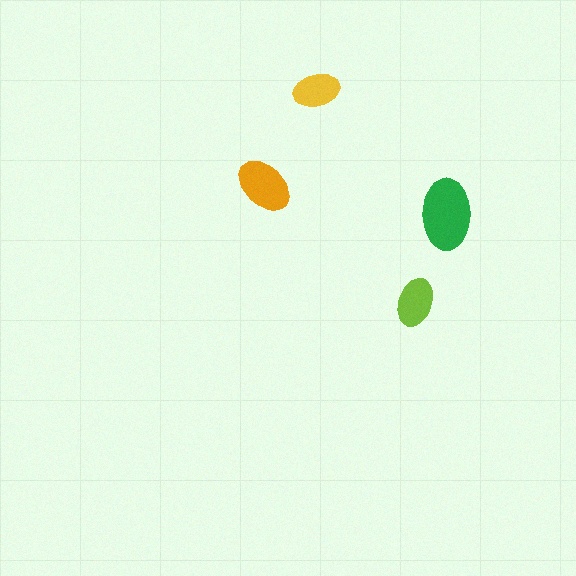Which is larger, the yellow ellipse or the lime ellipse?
The lime one.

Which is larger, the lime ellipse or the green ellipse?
The green one.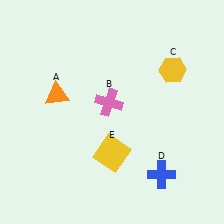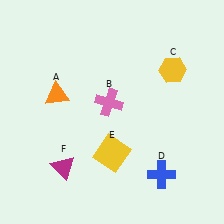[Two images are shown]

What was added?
A magenta triangle (F) was added in Image 2.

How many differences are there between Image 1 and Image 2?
There is 1 difference between the two images.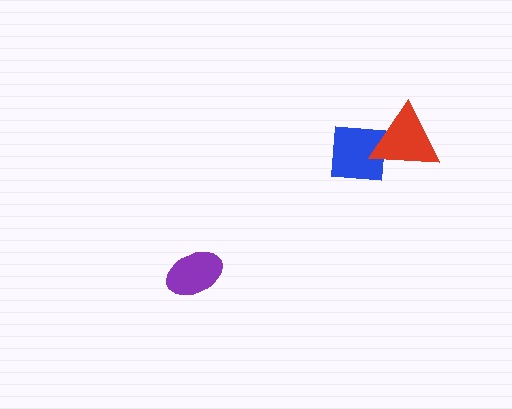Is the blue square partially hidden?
Yes, it is partially covered by another shape.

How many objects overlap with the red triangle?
1 object overlaps with the red triangle.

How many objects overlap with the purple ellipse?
0 objects overlap with the purple ellipse.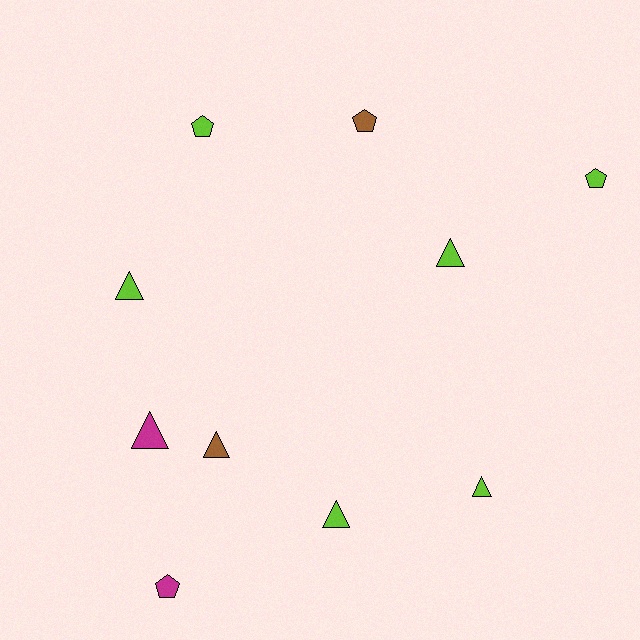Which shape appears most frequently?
Triangle, with 6 objects.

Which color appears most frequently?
Lime, with 6 objects.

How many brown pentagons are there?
There is 1 brown pentagon.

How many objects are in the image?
There are 10 objects.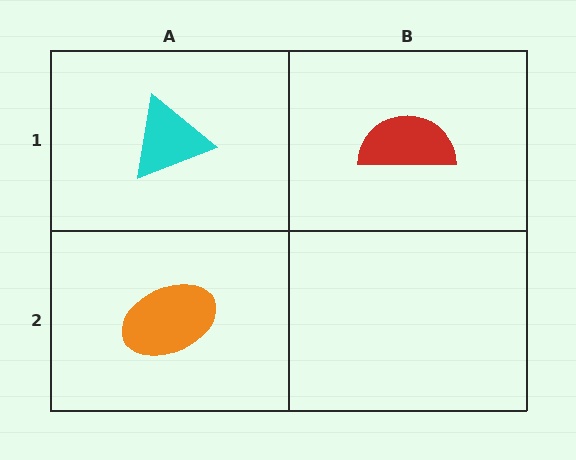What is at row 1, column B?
A red semicircle.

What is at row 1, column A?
A cyan triangle.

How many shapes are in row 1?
2 shapes.